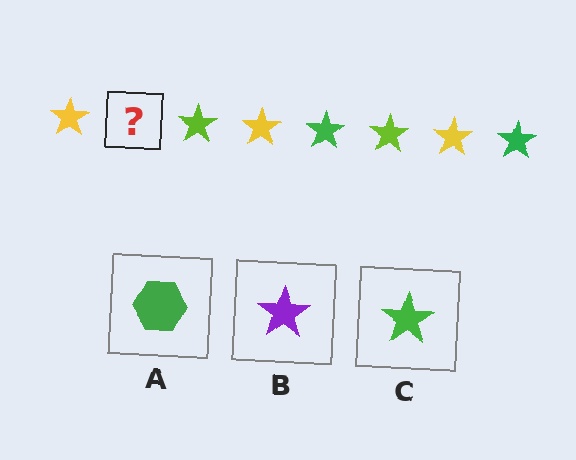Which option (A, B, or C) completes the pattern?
C.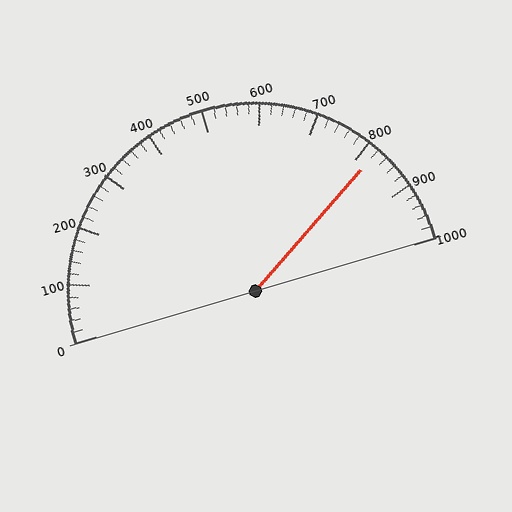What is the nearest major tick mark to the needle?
The nearest major tick mark is 800.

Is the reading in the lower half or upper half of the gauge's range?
The reading is in the upper half of the range (0 to 1000).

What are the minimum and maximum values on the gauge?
The gauge ranges from 0 to 1000.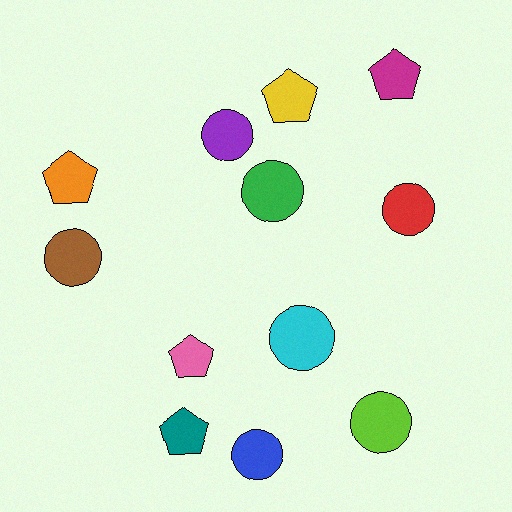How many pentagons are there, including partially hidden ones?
There are 5 pentagons.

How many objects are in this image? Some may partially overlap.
There are 12 objects.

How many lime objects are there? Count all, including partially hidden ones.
There is 1 lime object.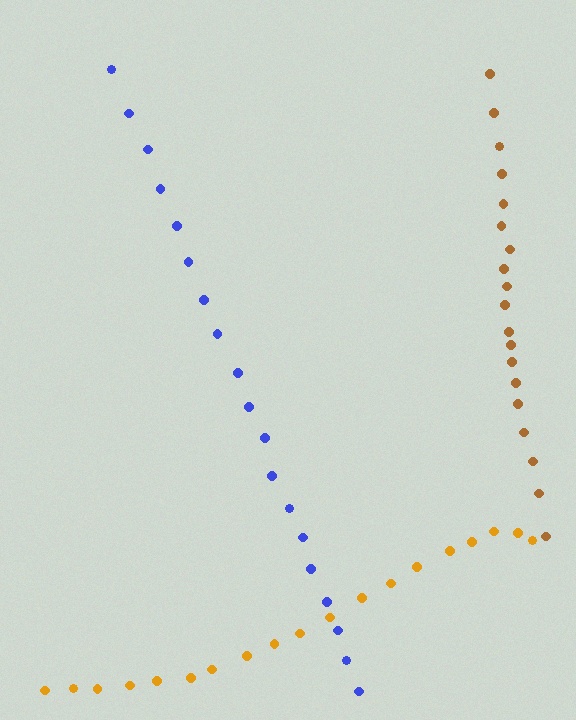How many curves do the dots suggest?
There are 3 distinct paths.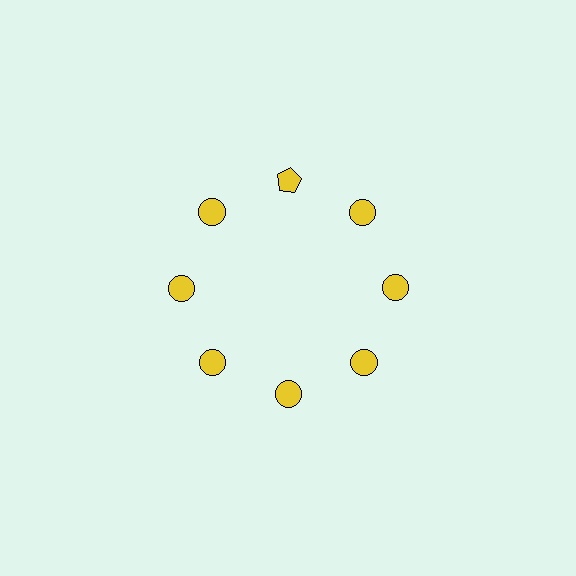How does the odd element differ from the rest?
It has a different shape: pentagon instead of circle.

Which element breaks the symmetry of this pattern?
The yellow pentagon at roughly the 12 o'clock position breaks the symmetry. All other shapes are yellow circles.